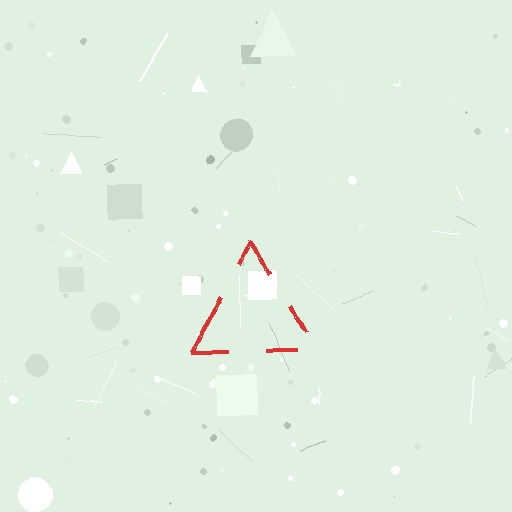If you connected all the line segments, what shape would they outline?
They would outline a triangle.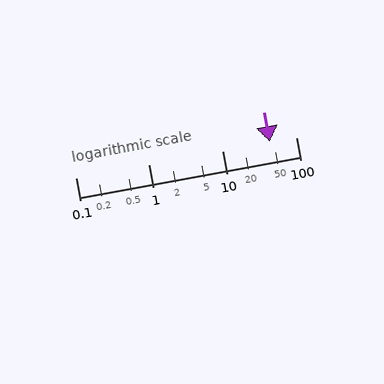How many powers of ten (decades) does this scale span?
The scale spans 3 decades, from 0.1 to 100.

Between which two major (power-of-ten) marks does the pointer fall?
The pointer is between 10 and 100.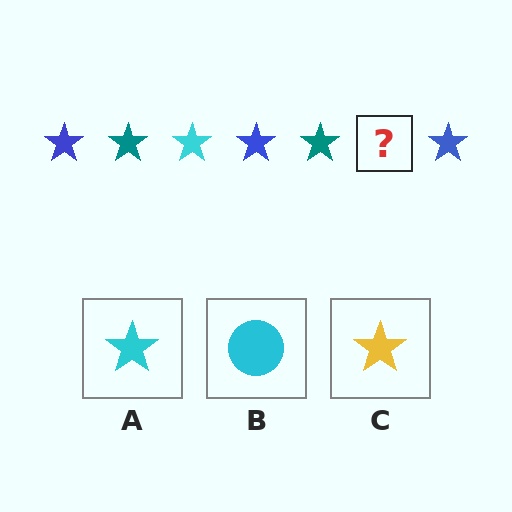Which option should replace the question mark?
Option A.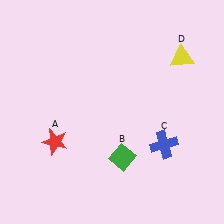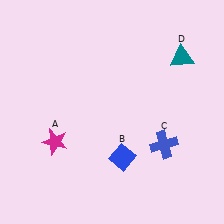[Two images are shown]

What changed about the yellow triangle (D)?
In Image 1, D is yellow. In Image 2, it changed to teal.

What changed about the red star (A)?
In Image 1, A is red. In Image 2, it changed to magenta.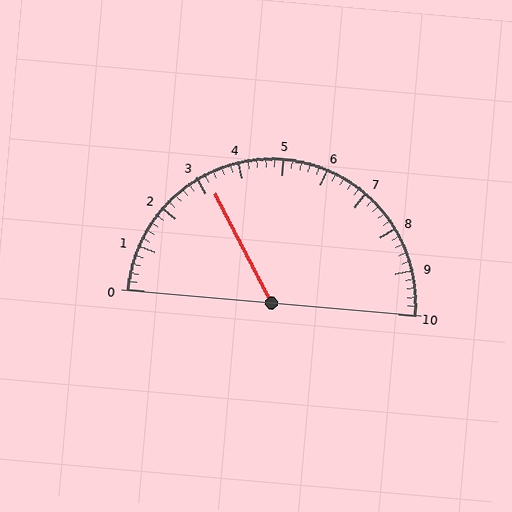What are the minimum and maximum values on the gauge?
The gauge ranges from 0 to 10.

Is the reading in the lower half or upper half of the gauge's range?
The reading is in the lower half of the range (0 to 10).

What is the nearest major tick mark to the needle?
The nearest major tick mark is 3.